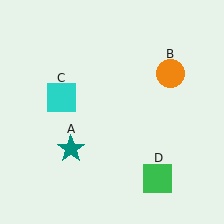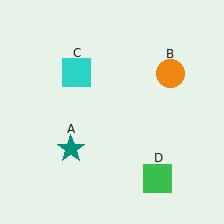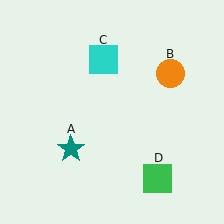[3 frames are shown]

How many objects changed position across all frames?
1 object changed position: cyan square (object C).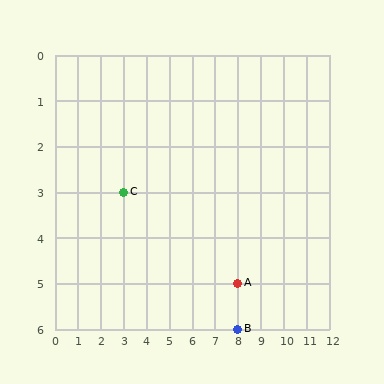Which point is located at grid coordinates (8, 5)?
Point A is at (8, 5).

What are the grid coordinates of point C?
Point C is at grid coordinates (3, 3).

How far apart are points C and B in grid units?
Points C and B are 5 columns and 3 rows apart (about 5.8 grid units diagonally).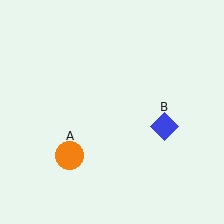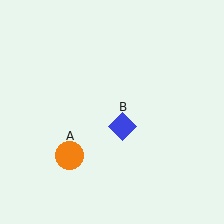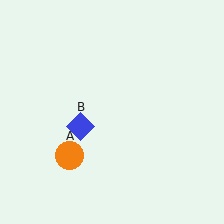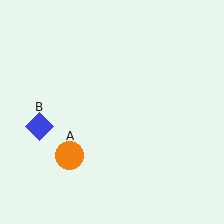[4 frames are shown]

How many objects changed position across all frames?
1 object changed position: blue diamond (object B).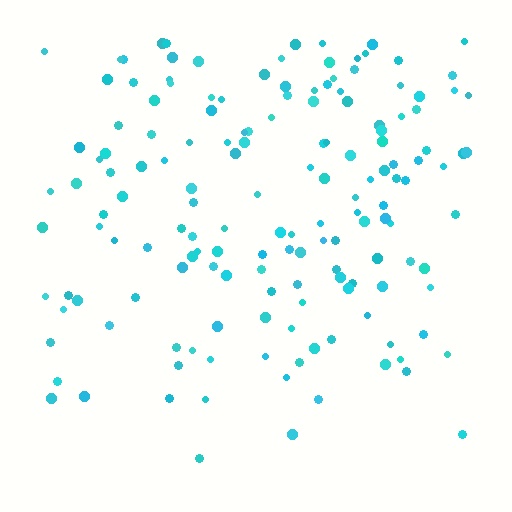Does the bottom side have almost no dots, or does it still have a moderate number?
Still a moderate number, just noticeably fewer than the top.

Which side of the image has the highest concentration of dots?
The top.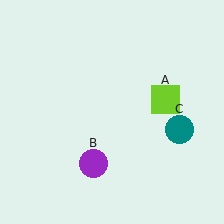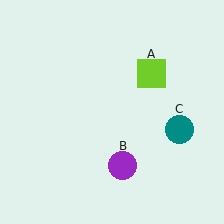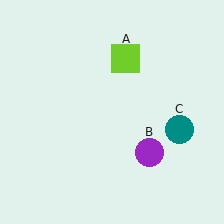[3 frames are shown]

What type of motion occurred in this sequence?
The lime square (object A), purple circle (object B) rotated counterclockwise around the center of the scene.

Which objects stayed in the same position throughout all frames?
Teal circle (object C) remained stationary.